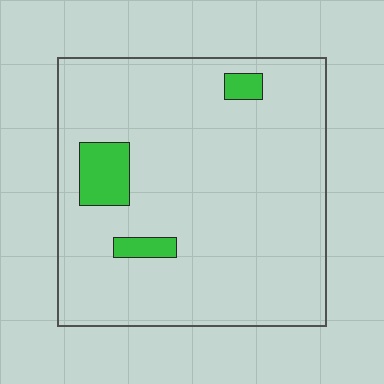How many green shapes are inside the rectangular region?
3.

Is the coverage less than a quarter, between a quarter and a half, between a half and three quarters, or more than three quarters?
Less than a quarter.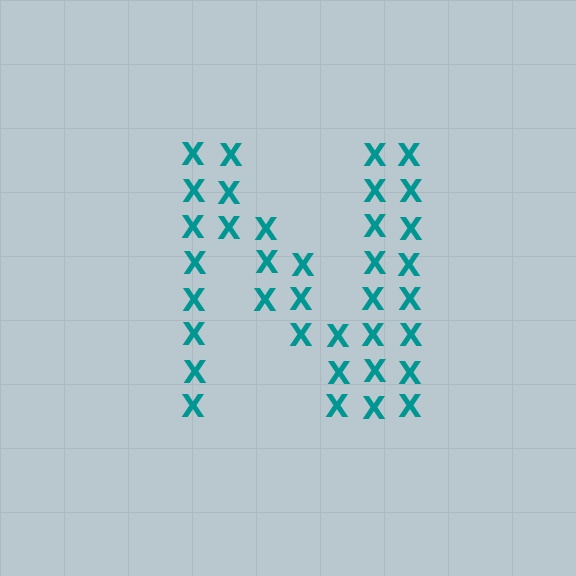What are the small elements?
The small elements are letter X's.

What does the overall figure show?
The overall figure shows the letter N.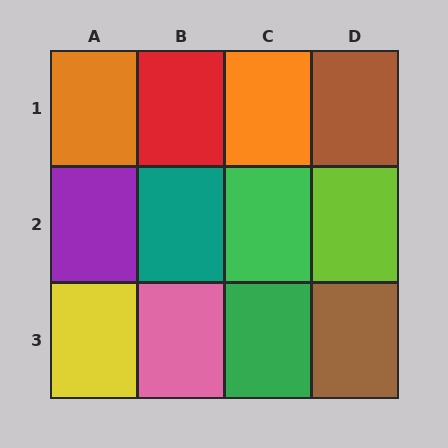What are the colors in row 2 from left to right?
Purple, teal, green, lime.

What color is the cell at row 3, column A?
Yellow.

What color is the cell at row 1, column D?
Brown.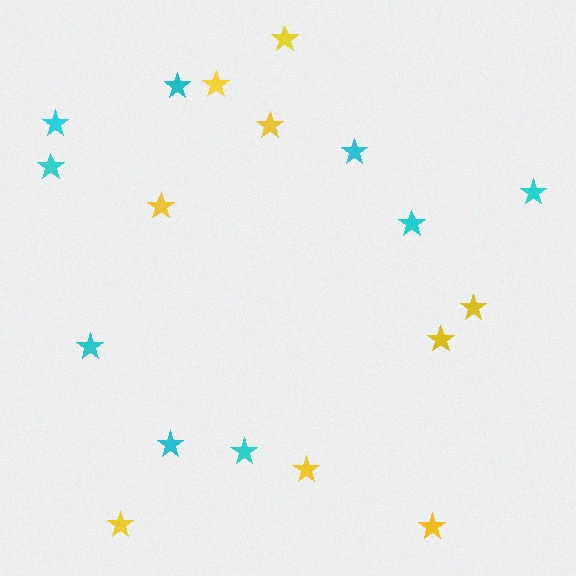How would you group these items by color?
There are 2 groups: one group of yellow stars (9) and one group of cyan stars (9).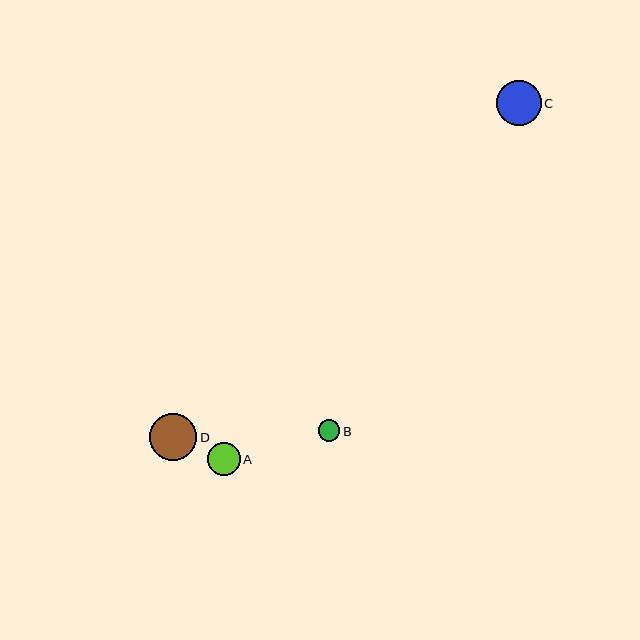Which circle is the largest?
Circle D is the largest with a size of approximately 47 pixels.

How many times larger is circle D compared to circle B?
Circle D is approximately 2.2 times the size of circle B.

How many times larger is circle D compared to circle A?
Circle D is approximately 1.4 times the size of circle A.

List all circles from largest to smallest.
From largest to smallest: D, C, A, B.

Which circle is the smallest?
Circle B is the smallest with a size of approximately 22 pixels.